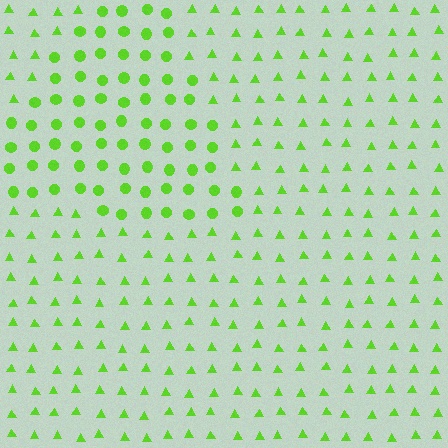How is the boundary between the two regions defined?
The boundary is defined by a change in element shape: circles inside vs. triangles outside. All elements share the same color and spacing.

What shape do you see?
I see a triangle.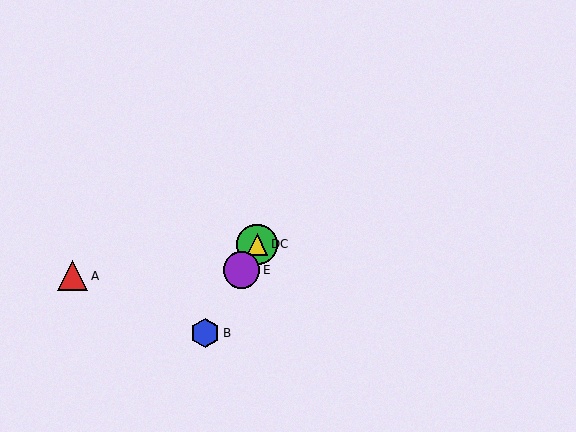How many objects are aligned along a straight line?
4 objects (B, C, D, E) are aligned along a straight line.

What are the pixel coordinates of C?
Object C is at (257, 245).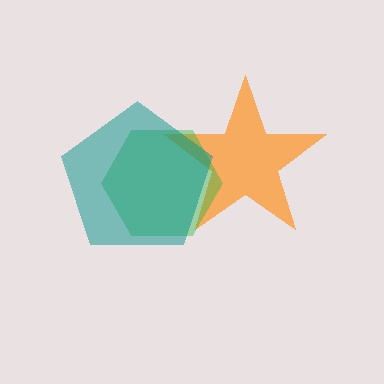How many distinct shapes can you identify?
There are 3 distinct shapes: an orange star, a green hexagon, a teal pentagon.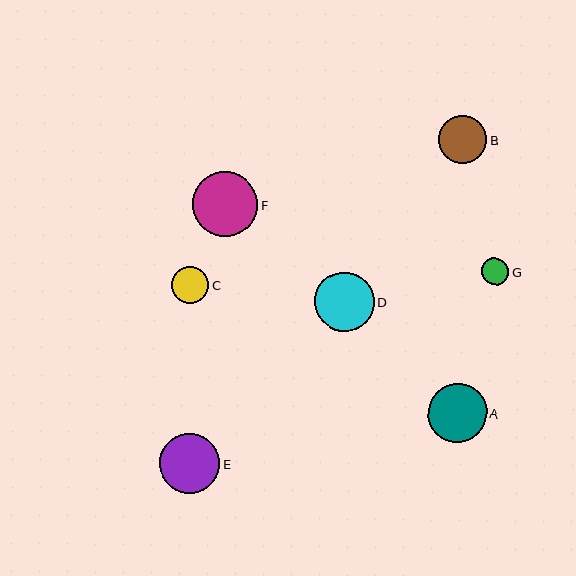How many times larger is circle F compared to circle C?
Circle F is approximately 1.8 times the size of circle C.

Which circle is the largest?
Circle F is the largest with a size of approximately 66 pixels.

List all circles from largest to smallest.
From largest to smallest: F, E, D, A, B, C, G.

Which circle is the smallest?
Circle G is the smallest with a size of approximately 27 pixels.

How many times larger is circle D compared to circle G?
Circle D is approximately 2.2 times the size of circle G.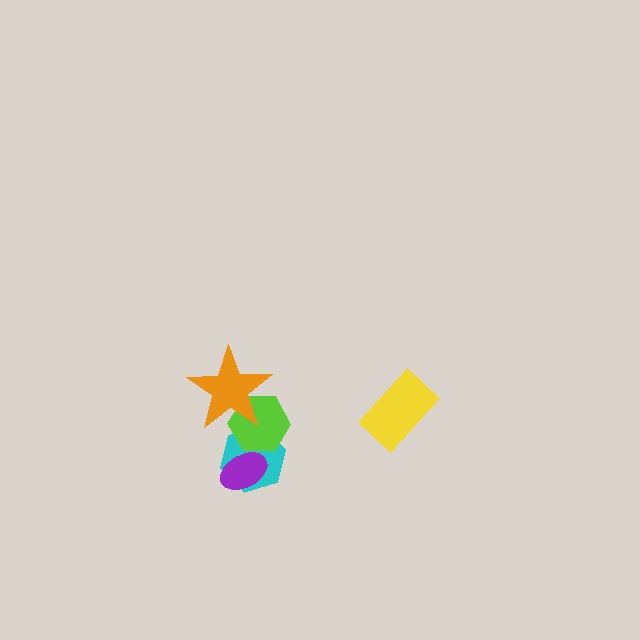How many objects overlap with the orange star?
1 object overlaps with the orange star.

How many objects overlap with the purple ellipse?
2 objects overlap with the purple ellipse.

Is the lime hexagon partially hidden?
Yes, it is partially covered by another shape.